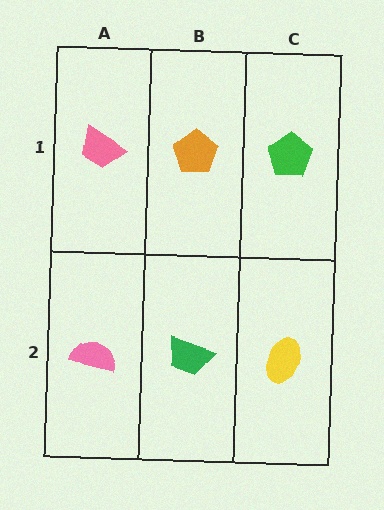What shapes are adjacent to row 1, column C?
A yellow ellipse (row 2, column C), an orange pentagon (row 1, column B).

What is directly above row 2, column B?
An orange pentagon.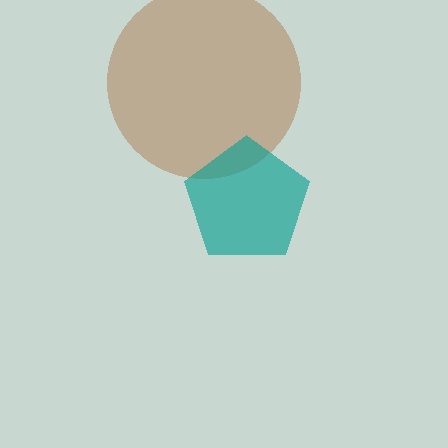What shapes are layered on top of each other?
The layered shapes are: a brown circle, a teal pentagon.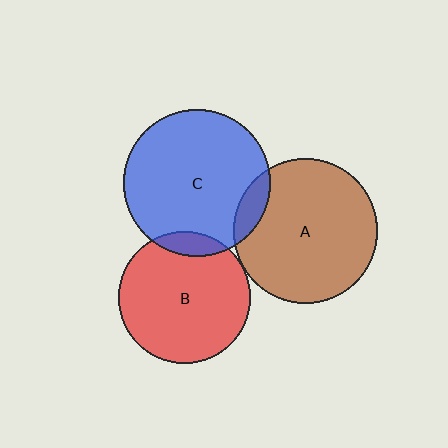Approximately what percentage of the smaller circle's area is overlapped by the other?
Approximately 10%.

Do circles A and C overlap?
Yes.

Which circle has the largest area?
Circle C (blue).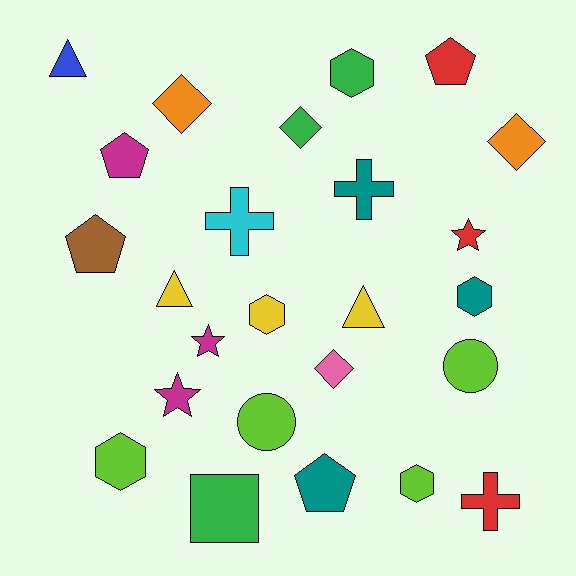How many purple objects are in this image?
There are no purple objects.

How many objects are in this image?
There are 25 objects.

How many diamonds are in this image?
There are 4 diamonds.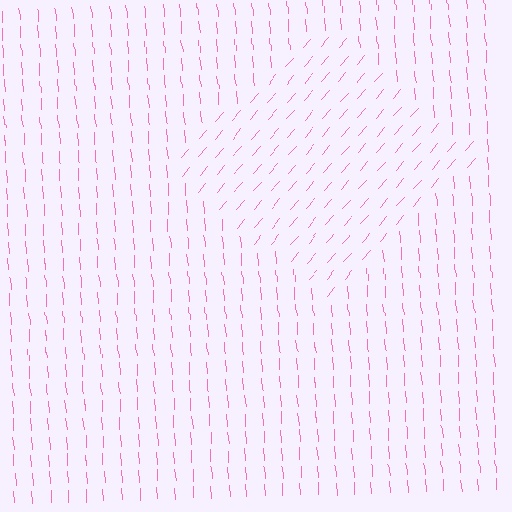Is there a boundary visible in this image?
Yes, there is a texture boundary formed by a change in line orientation.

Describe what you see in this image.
The image is filled with small pink line segments. A diamond region in the image has lines oriented differently from the surrounding lines, creating a visible texture boundary.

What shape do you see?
I see a diamond.